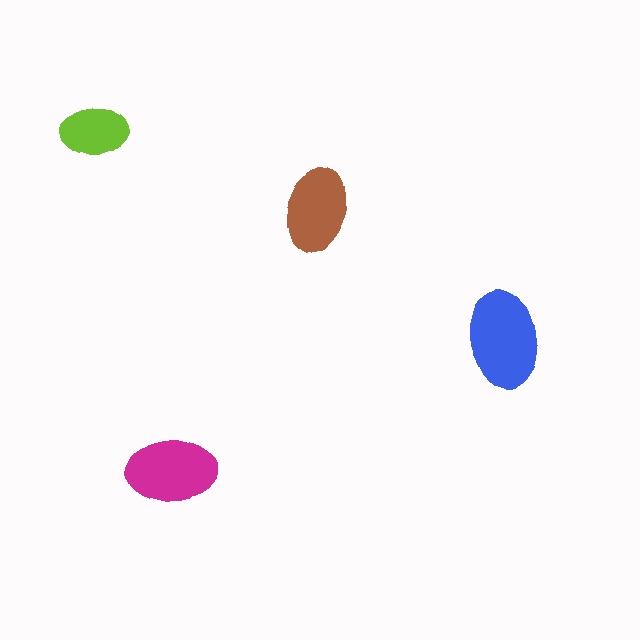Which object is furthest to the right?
The blue ellipse is rightmost.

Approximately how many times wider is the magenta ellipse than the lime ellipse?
About 1.5 times wider.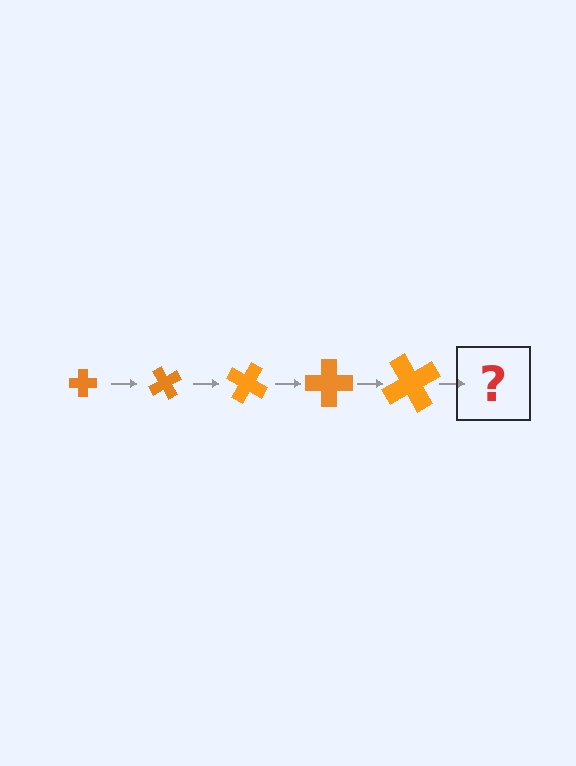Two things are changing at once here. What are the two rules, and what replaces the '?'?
The two rules are that the cross grows larger each step and it rotates 60 degrees each step. The '?' should be a cross, larger than the previous one and rotated 300 degrees from the start.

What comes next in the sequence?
The next element should be a cross, larger than the previous one and rotated 300 degrees from the start.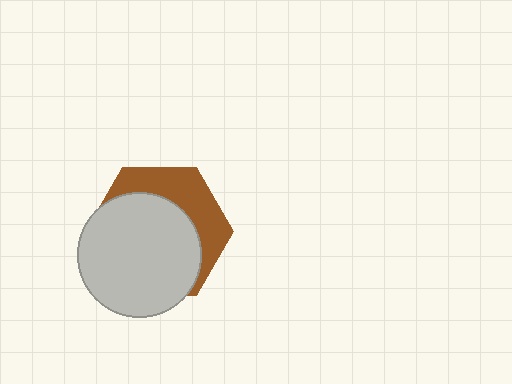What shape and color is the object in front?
The object in front is a light gray circle.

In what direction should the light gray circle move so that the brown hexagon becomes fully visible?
The light gray circle should move toward the lower-left. That is the shortest direction to clear the overlap and leave the brown hexagon fully visible.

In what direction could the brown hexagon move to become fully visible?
The brown hexagon could move toward the upper-right. That would shift it out from behind the light gray circle entirely.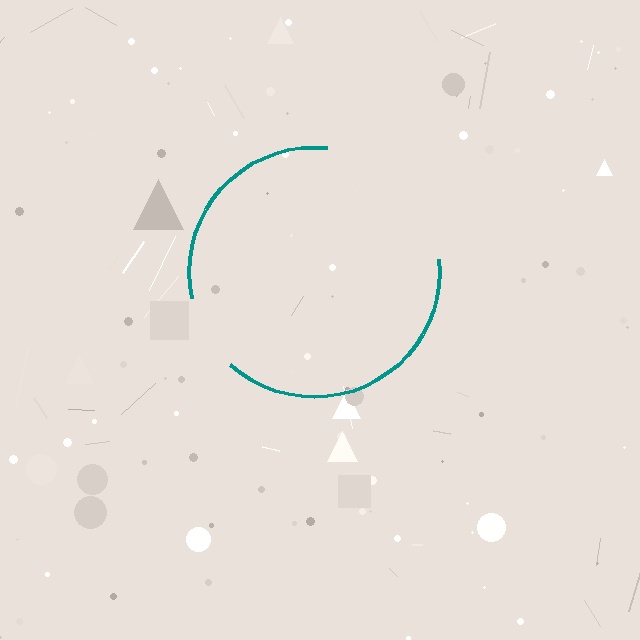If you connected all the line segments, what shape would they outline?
They would outline a circle.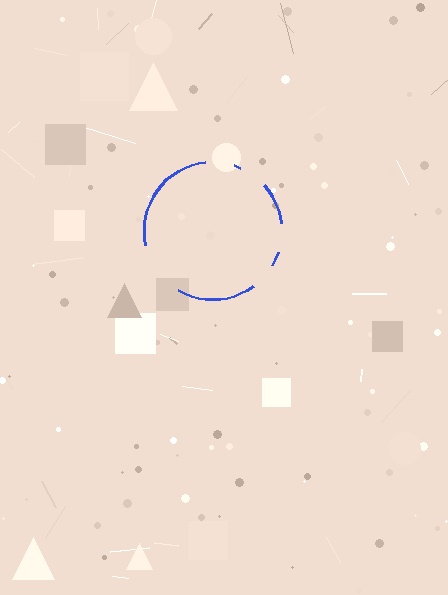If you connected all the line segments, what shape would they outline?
They would outline a circle.